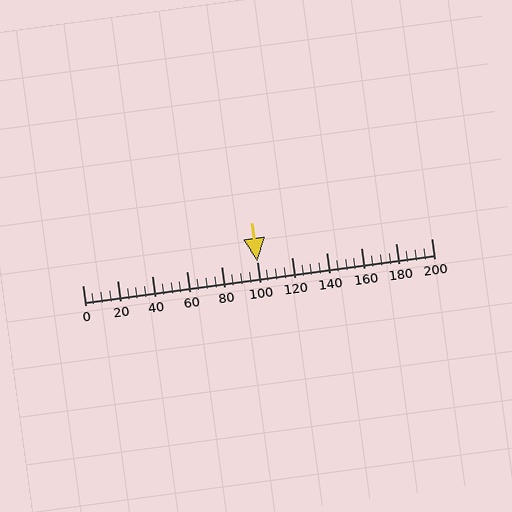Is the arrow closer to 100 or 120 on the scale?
The arrow is closer to 100.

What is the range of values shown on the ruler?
The ruler shows values from 0 to 200.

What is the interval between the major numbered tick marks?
The major tick marks are spaced 20 units apart.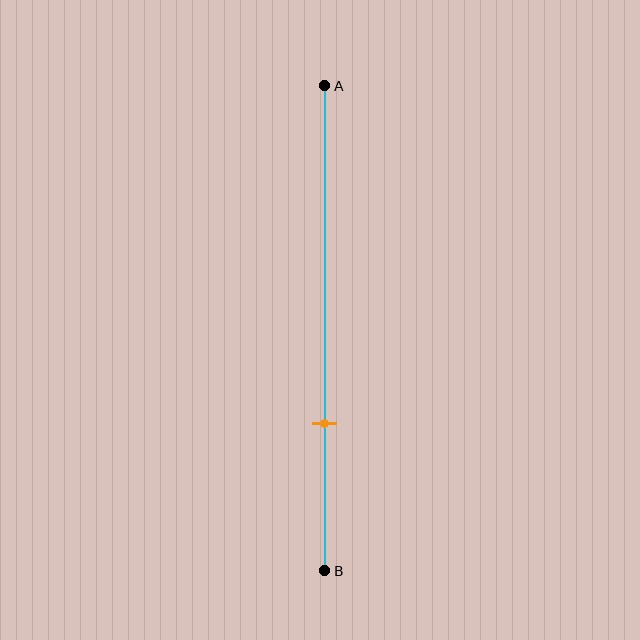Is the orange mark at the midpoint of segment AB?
No, the mark is at about 70% from A, not at the 50% midpoint.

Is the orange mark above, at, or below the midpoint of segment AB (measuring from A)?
The orange mark is below the midpoint of segment AB.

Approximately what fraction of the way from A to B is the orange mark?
The orange mark is approximately 70% of the way from A to B.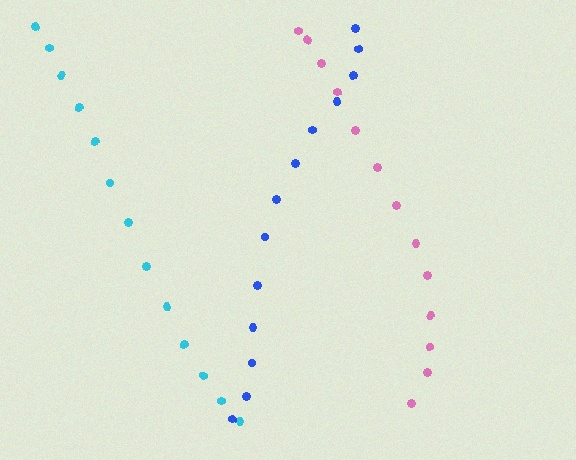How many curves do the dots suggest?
There are 3 distinct paths.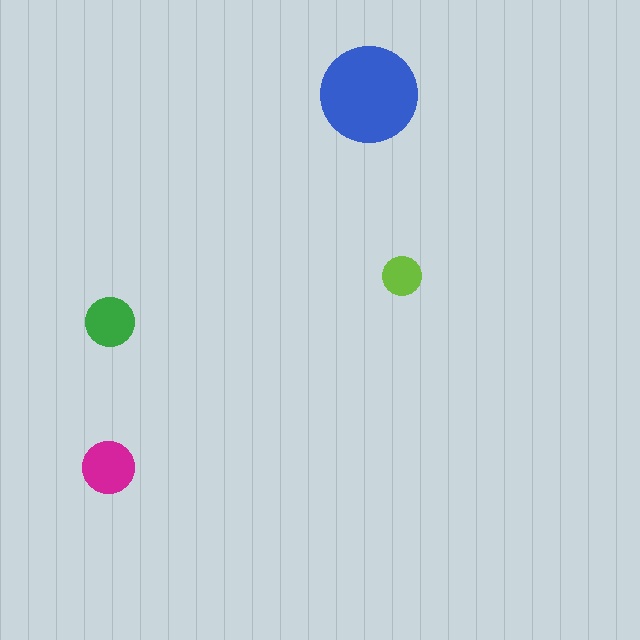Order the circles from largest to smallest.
the blue one, the magenta one, the green one, the lime one.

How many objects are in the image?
There are 4 objects in the image.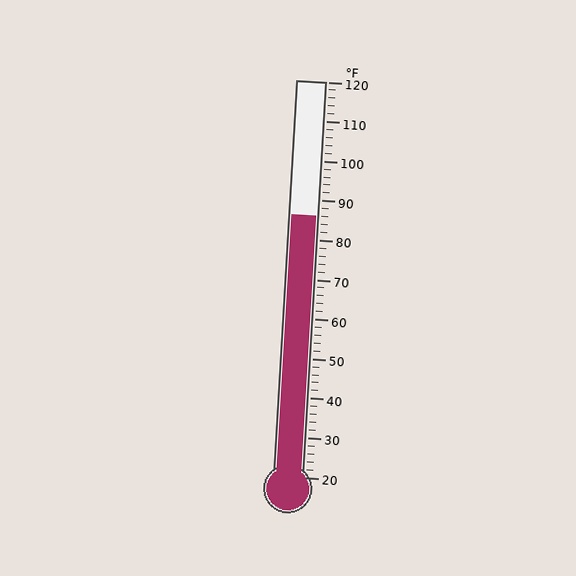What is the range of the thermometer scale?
The thermometer scale ranges from 20°F to 120°F.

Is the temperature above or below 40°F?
The temperature is above 40°F.